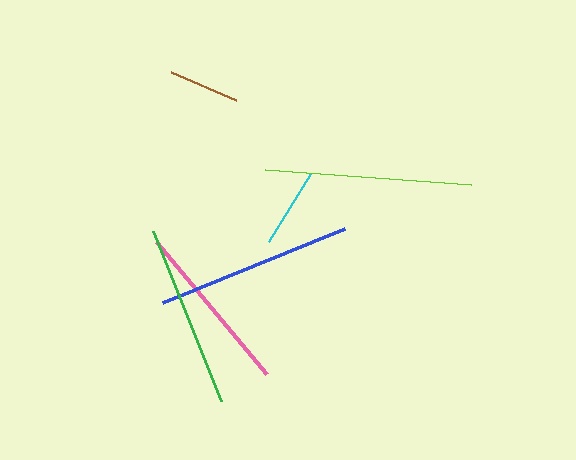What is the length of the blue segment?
The blue segment is approximately 196 pixels long.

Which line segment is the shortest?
The brown line is the shortest at approximately 71 pixels.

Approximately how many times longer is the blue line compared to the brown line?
The blue line is approximately 2.8 times the length of the brown line.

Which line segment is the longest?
The lime line is the longest at approximately 206 pixels.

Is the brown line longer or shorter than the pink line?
The pink line is longer than the brown line.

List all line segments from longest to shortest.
From longest to shortest: lime, blue, green, pink, cyan, brown.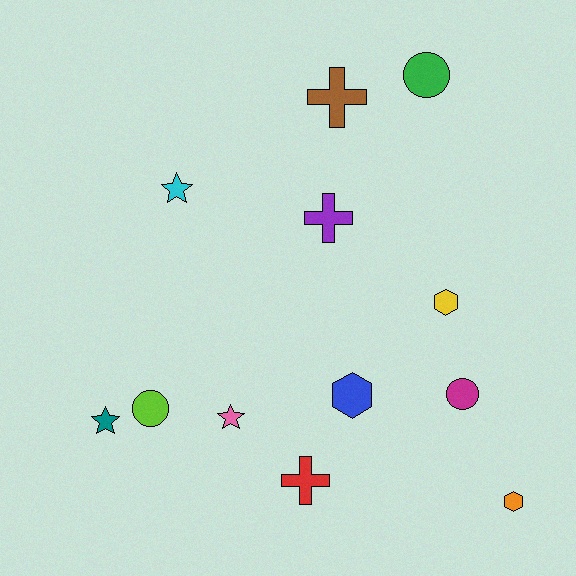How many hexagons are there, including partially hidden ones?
There are 3 hexagons.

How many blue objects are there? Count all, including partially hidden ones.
There is 1 blue object.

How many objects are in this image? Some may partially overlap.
There are 12 objects.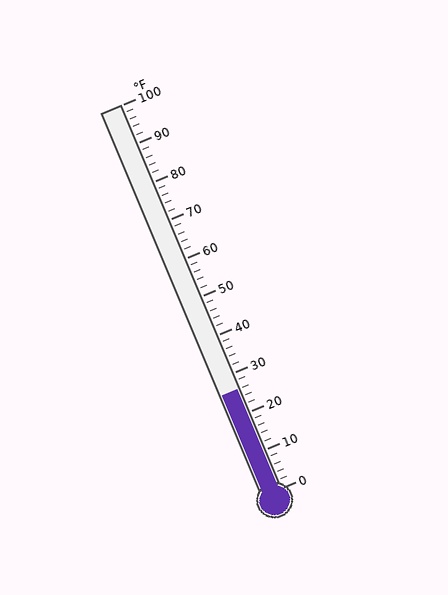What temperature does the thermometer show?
The thermometer shows approximately 26°F.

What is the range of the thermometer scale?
The thermometer scale ranges from 0°F to 100°F.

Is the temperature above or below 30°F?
The temperature is below 30°F.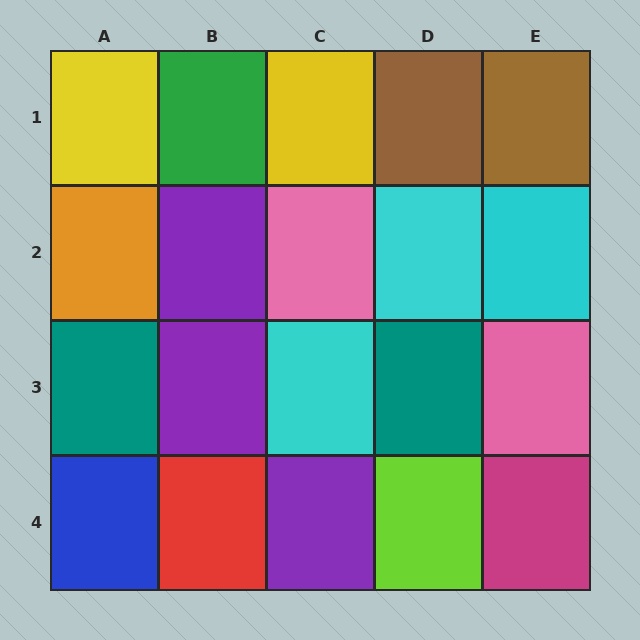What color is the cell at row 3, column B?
Purple.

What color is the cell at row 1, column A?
Yellow.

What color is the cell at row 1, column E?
Brown.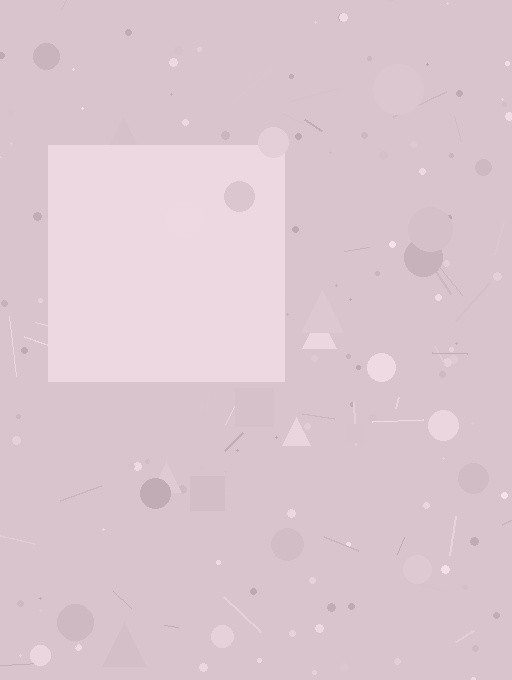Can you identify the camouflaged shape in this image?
The camouflaged shape is a square.